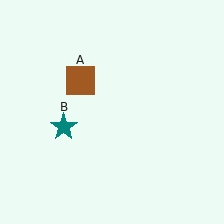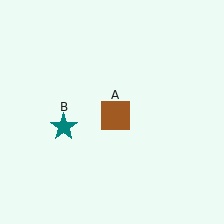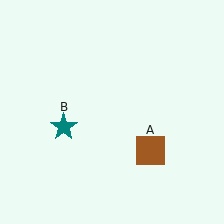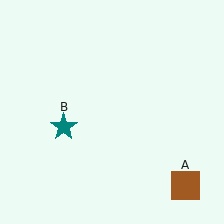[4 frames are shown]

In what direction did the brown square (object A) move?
The brown square (object A) moved down and to the right.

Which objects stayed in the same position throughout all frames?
Teal star (object B) remained stationary.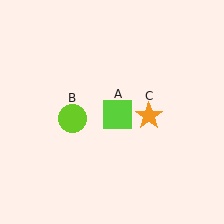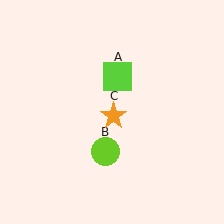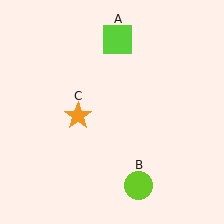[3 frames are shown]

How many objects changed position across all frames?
3 objects changed position: lime square (object A), lime circle (object B), orange star (object C).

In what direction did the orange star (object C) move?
The orange star (object C) moved left.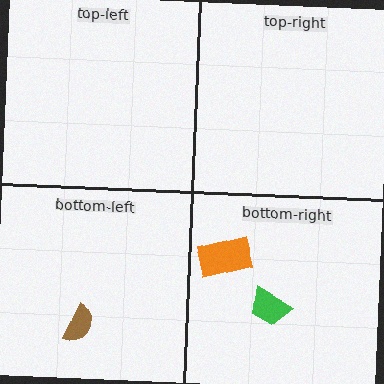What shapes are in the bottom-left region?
The brown semicircle.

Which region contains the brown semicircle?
The bottom-left region.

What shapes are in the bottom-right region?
The green trapezoid, the orange rectangle.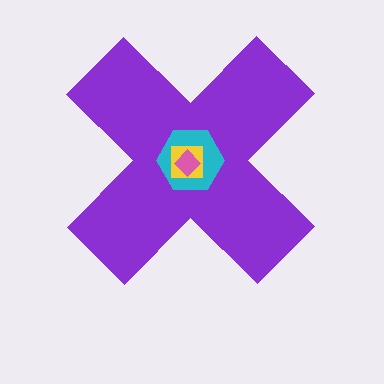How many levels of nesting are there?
4.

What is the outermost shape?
The purple cross.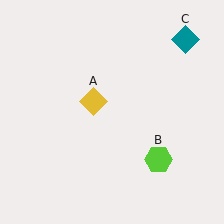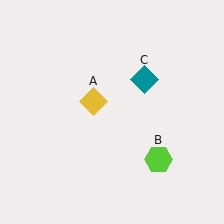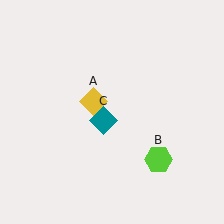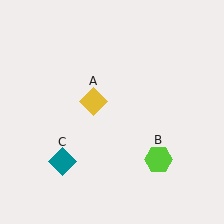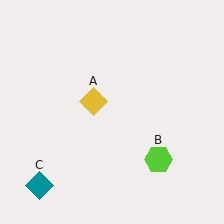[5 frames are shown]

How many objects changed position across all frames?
1 object changed position: teal diamond (object C).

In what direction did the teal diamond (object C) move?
The teal diamond (object C) moved down and to the left.